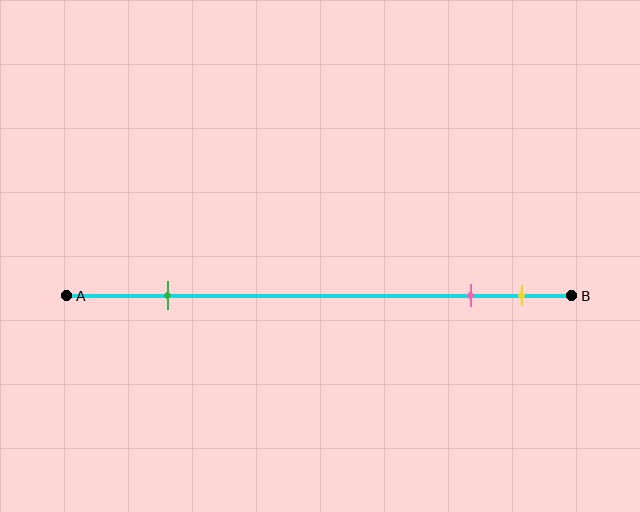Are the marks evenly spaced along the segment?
No, the marks are not evenly spaced.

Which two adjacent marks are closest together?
The pink and yellow marks are the closest adjacent pair.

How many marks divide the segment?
There are 3 marks dividing the segment.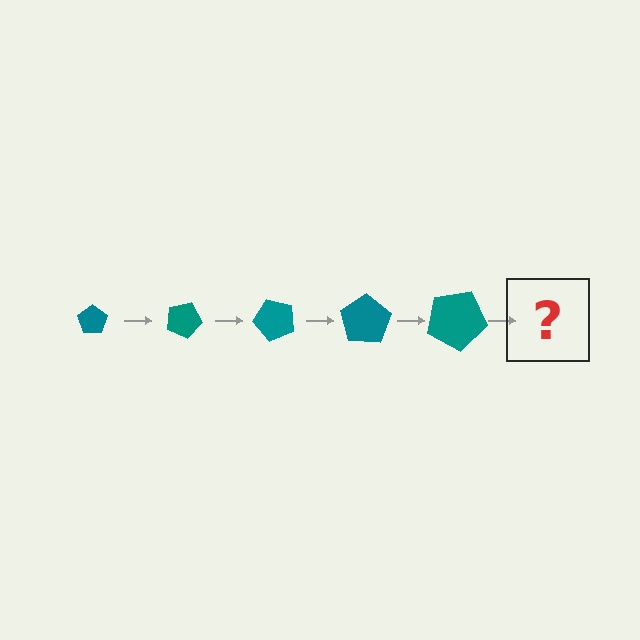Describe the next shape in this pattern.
It should be a pentagon, larger than the previous one and rotated 125 degrees from the start.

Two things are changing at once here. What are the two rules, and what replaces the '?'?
The two rules are that the pentagon grows larger each step and it rotates 25 degrees each step. The '?' should be a pentagon, larger than the previous one and rotated 125 degrees from the start.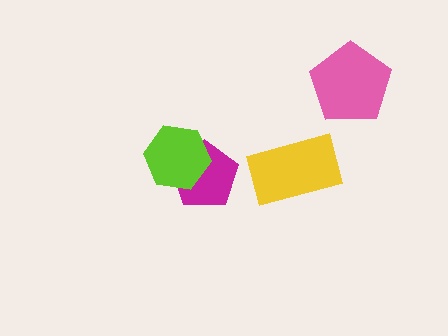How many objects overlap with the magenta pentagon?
1 object overlaps with the magenta pentagon.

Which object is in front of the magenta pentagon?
The lime hexagon is in front of the magenta pentagon.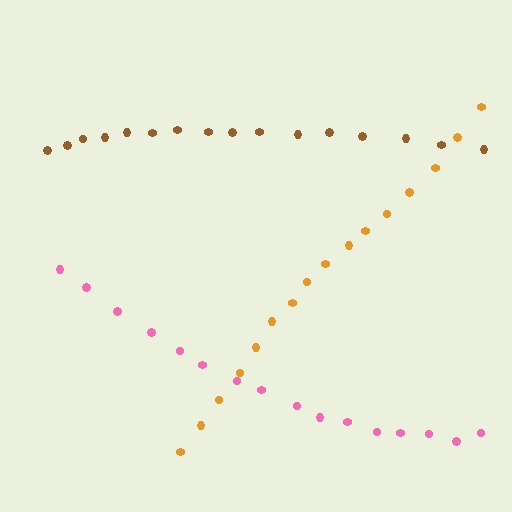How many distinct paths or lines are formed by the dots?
There are 3 distinct paths.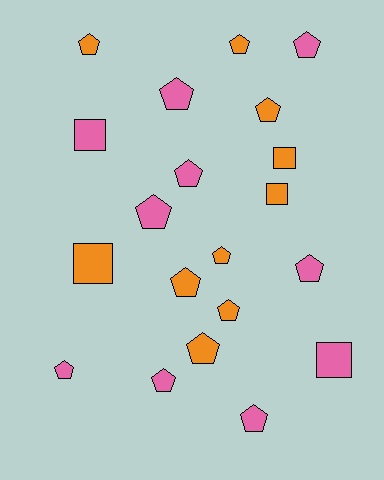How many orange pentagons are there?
There are 7 orange pentagons.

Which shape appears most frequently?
Pentagon, with 15 objects.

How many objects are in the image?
There are 20 objects.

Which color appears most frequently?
Pink, with 10 objects.